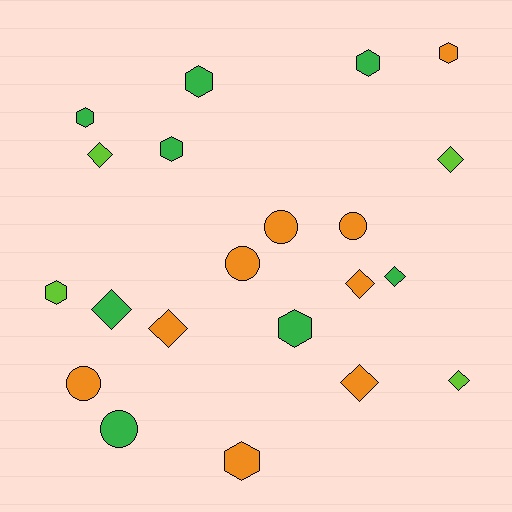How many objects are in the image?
There are 21 objects.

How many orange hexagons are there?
There are 2 orange hexagons.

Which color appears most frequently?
Orange, with 9 objects.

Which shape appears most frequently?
Diamond, with 8 objects.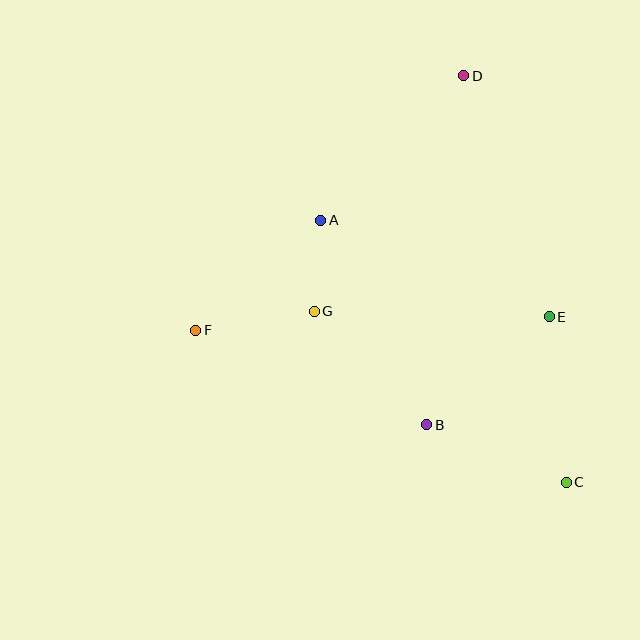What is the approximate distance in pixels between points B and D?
The distance between B and D is approximately 351 pixels.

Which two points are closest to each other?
Points A and G are closest to each other.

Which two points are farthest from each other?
Points C and D are farthest from each other.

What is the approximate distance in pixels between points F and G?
The distance between F and G is approximately 120 pixels.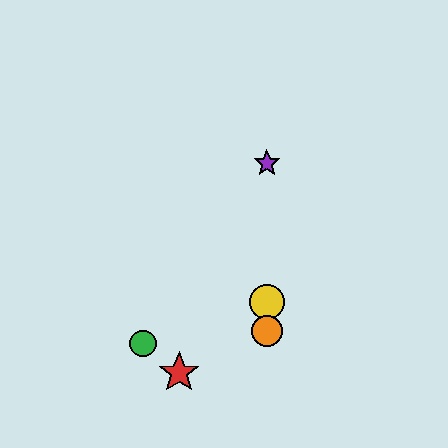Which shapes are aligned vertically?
The blue circle, the yellow circle, the purple star, the orange circle are aligned vertically.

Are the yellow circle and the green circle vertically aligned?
No, the yellow circle is at x≈267 and the green circle is at x≈143.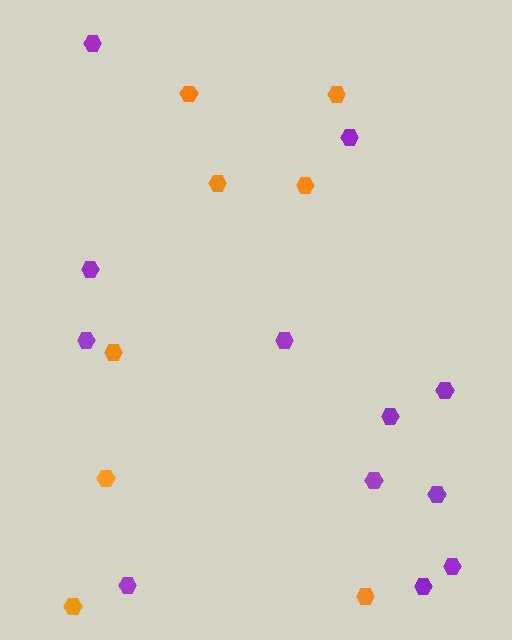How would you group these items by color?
There are 2 groups: one group of orange hexagons (8) and one group of purple hexagons (12).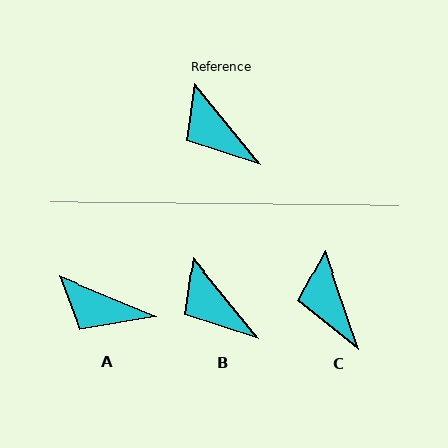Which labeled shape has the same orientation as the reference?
B.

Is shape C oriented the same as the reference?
No, it is off by about 21 degrees.